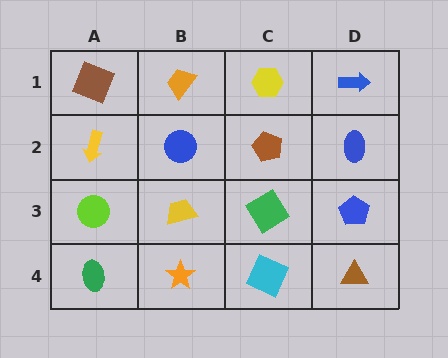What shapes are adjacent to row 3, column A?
A yellow arrow (row 2, column A), a green ellipse (row 4, column A), a yellow trapezoid (row 3, column B).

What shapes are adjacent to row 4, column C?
A green diamond (row 3, column C), an orange star (row 4, column B), a brown triangle (row 4, column D).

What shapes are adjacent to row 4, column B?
A yellow trapezoid (row 3, column B), a green ellipse (row 4, column A), a cyan square (row 4, column C).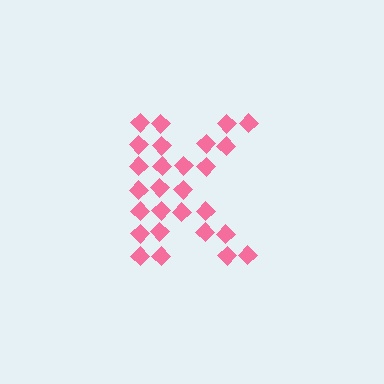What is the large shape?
The large shape is the letter K.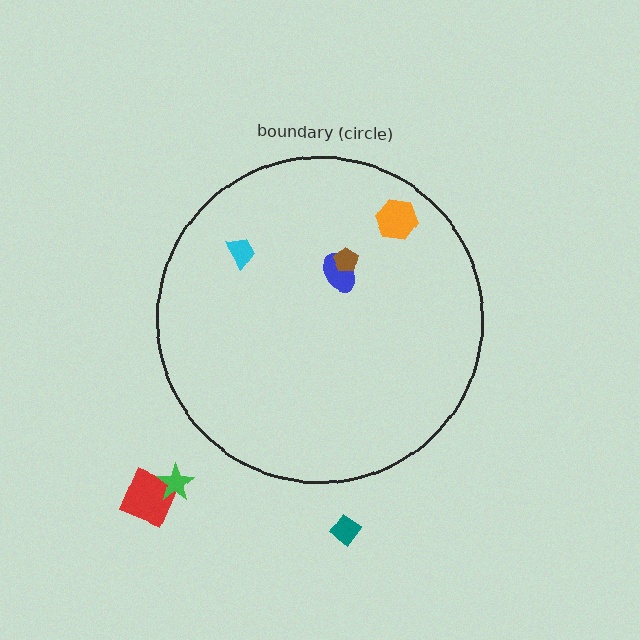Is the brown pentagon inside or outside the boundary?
Inside.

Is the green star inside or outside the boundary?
Outside.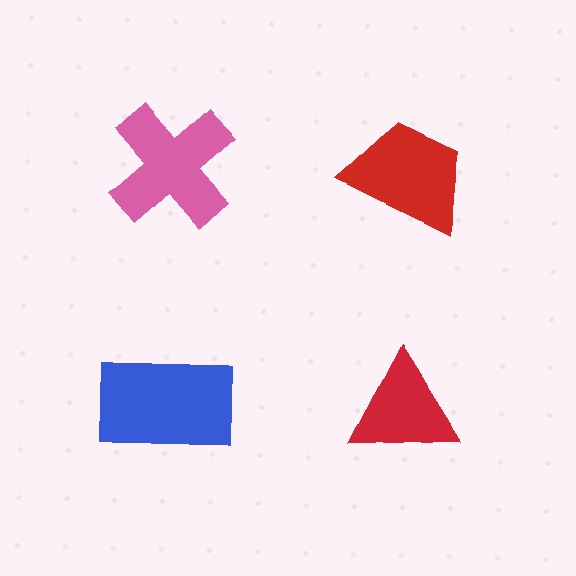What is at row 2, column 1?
A blue rectangle.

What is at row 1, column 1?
A pink cross.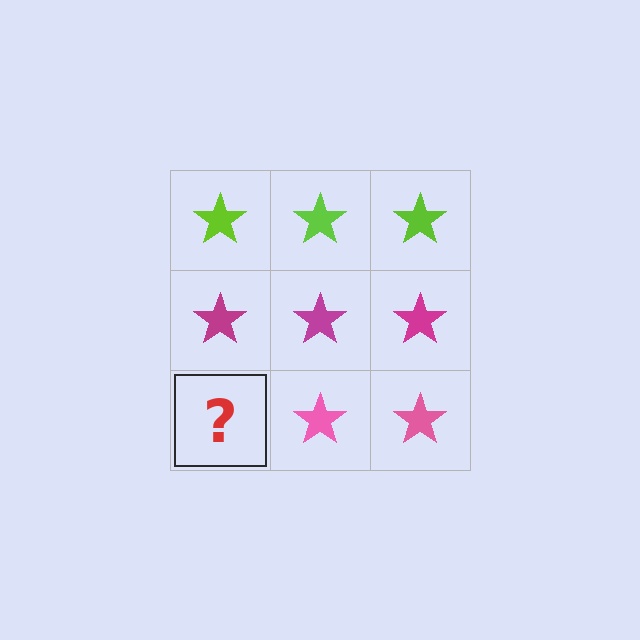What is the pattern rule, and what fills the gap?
The rule is that each row has a consistent color. The gap should be filled with a pink star.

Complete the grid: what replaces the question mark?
The question mark should be replaced with a pink star.